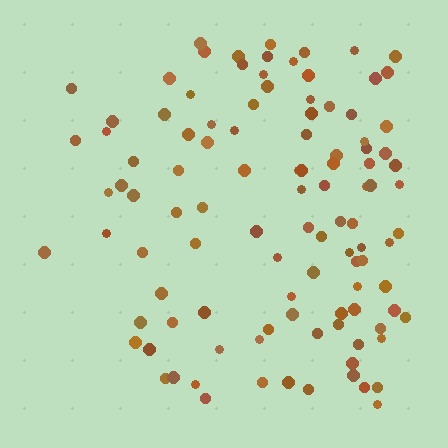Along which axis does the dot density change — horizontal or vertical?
Horizontal.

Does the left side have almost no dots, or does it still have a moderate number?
Still a moderate number, just noticeably fewer than the right.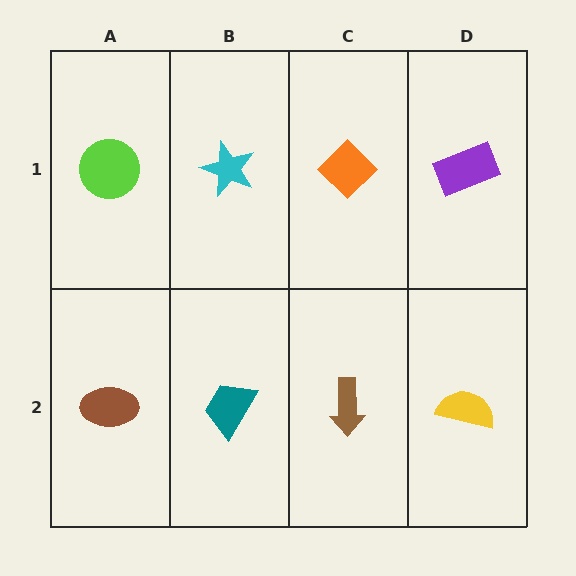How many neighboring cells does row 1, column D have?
2.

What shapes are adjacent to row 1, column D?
A yellow semicircle (row 2, column D), an orange diamond (row 1, column C).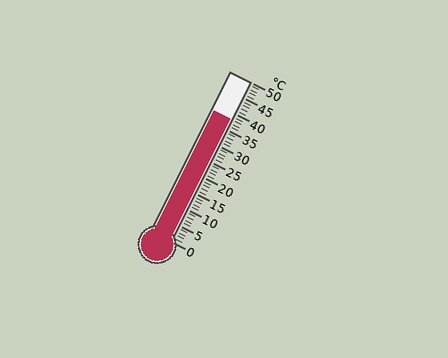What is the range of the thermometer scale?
The thermometer scale ranges from 0°C to 50°C.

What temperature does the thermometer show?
The thermometer shows approximately 38°C.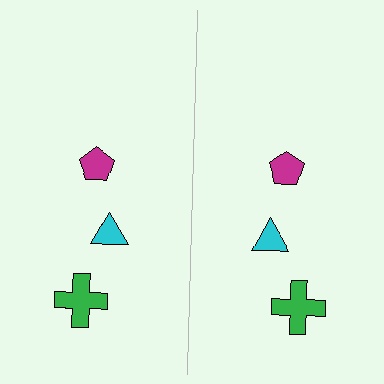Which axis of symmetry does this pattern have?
The pattern has a vertical axis of symmetry running through the center of the image.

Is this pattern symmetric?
Yes, this pattern has bilateral (reflection) symmetry.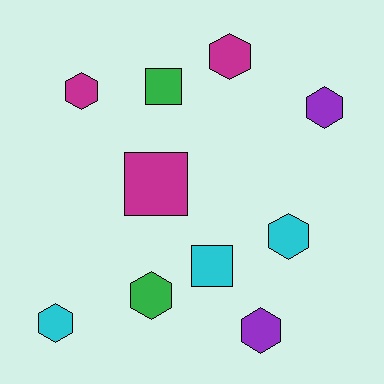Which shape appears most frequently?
Hexagon, with 7 objects.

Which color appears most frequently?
Cyan, with 3 objects.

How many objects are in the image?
There are 10 objects.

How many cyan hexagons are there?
There are 2 cyan hexagons.